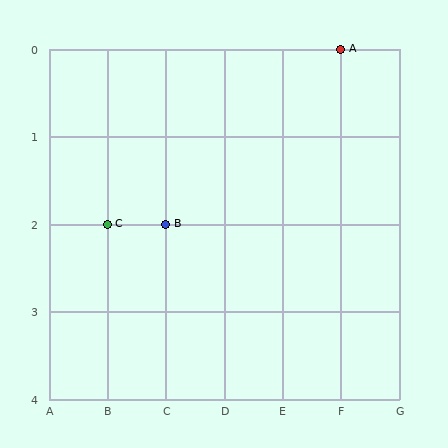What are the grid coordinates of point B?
Point B is at grid coordinates (C, 2).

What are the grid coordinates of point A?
Point A is at grid coordinates (F, 0).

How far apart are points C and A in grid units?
Points C and A are 4 columns and 2 rows apart (about 4.5 grid units diagonally).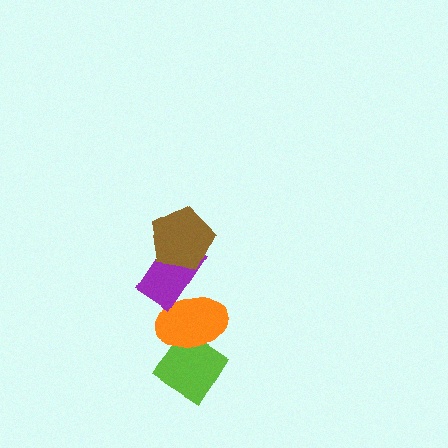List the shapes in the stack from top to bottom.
From top to bottom: the brown pentagon, the purple rectangle, the orange ellipse, the lime diamond.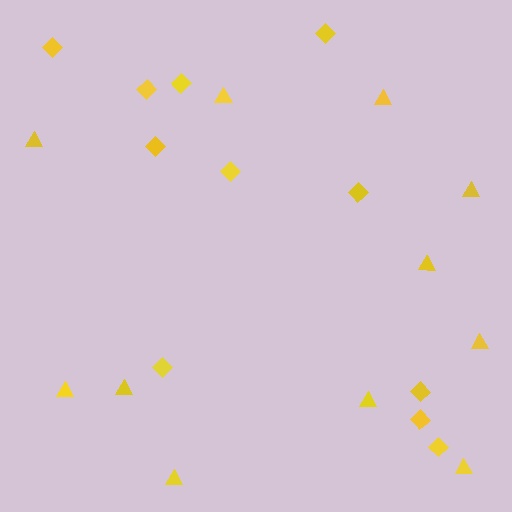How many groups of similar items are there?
There are 2 groups: one group of diamonds (11) and one group of triangles (11).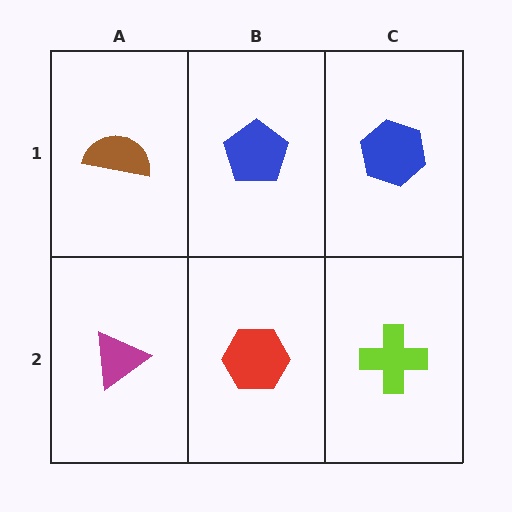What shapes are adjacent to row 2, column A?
A brown semicircle (row 1, column A), a red hexagon (row 2, column B).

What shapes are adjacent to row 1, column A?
A magenta triangle (row 2, column A), a blue pentagon (row 1, column B).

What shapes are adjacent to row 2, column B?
A blue pentagon (row 1, column B), a magenta triangle (row 2, column A), a lime cross (row 2, column C).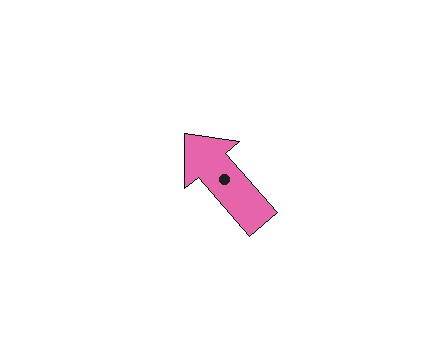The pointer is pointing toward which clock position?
Roughly 11 o'clock.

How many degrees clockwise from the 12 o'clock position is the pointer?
Approximately 319 degrees.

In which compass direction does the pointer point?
Northwest.